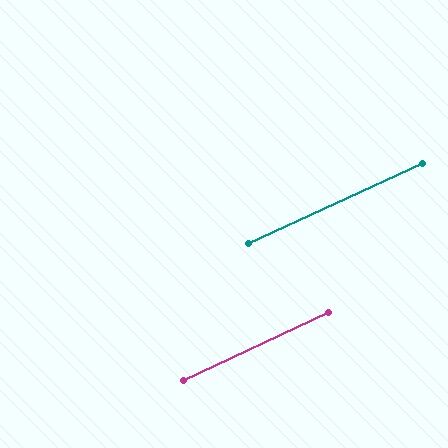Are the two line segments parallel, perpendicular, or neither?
Parallel — their directions differ by only 0.6°.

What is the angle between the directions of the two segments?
Approximately 1 degree.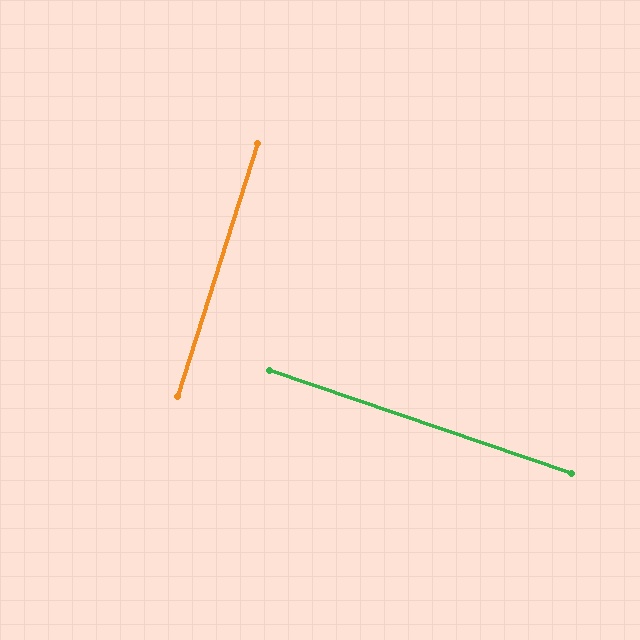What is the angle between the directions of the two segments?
Approximately 89 degrees.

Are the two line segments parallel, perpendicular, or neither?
Perpendicular — they meet at approximately 89°.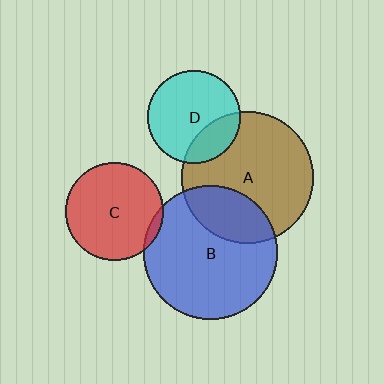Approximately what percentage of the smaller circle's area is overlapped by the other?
Approximately 25%.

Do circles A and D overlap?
Yes.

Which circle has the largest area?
Circle B (blue).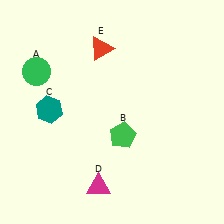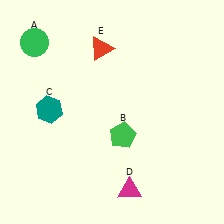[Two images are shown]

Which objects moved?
The objects that moved are: the green circle (A), the magenta triangle (D).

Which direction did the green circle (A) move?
The green circle (A) moved up.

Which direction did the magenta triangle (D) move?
The magenta triangle (D) moved right.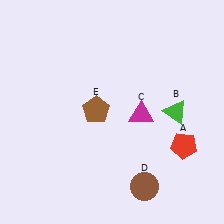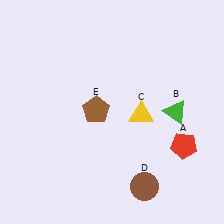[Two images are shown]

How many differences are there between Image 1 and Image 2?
There is 1 difference between the two images.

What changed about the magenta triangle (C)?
In Image 1, C is magenta. In Image 2, it changed to yellow.